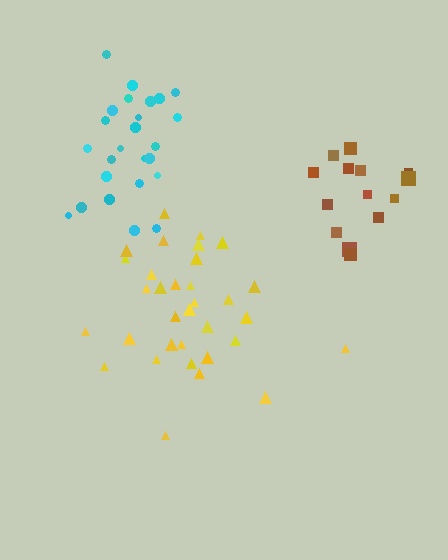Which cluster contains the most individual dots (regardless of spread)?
Yellow (33).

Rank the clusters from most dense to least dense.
cyan, yellow, brown.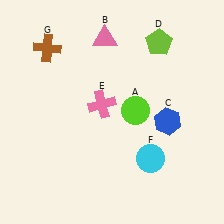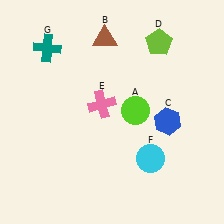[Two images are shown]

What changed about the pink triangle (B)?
In Image 1, B is pink. In Image 2, it changed to brown.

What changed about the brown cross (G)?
In Image 1, G is brown. In Image 2, it changed to teal.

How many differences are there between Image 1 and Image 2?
There are 2 differences between the two images.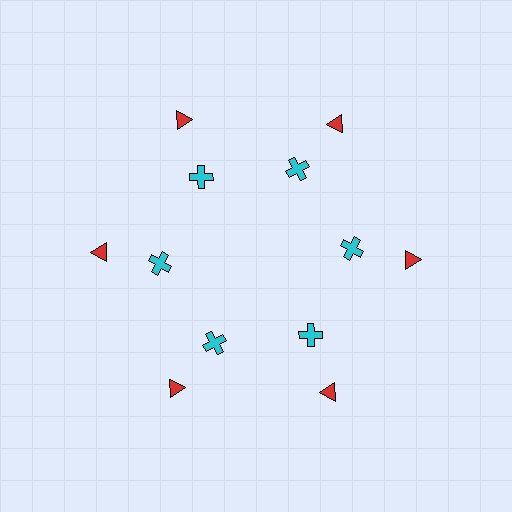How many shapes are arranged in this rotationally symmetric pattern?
There are 12 shapes, arranged in 6 groups of 2.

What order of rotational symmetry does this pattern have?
This pattern has 6-fold rotational symmetry.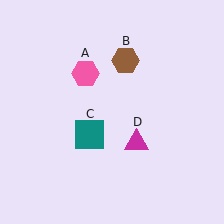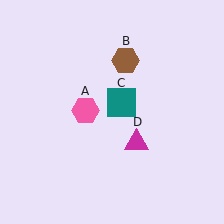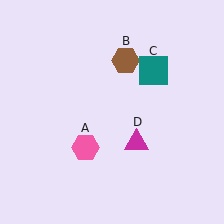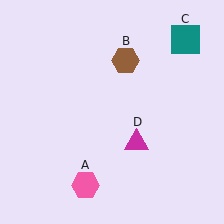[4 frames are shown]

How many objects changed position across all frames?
2 objects changed position: pink hexagon (object A), teal square (object C).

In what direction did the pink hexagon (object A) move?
The pink hexagon (object A) moved down.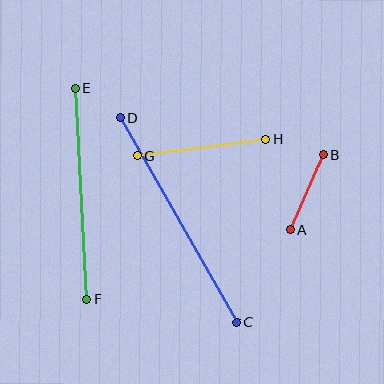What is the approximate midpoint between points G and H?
The midpoint is at approximately (202, 147) pixels.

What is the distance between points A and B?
The distance is approximately 82 pixels.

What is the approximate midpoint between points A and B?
The midpoint is at approximately (307, 192) pixels.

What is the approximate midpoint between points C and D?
The midpoint is at approximately (179, 220) pixels.